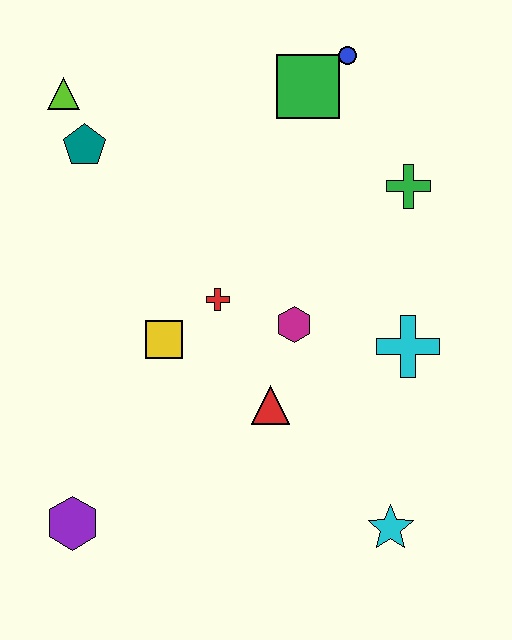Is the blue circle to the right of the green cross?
No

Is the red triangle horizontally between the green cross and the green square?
No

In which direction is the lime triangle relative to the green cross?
The lime triangle is to the left of the green cross.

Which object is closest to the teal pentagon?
The lime triangle is closest to the teal pentagon.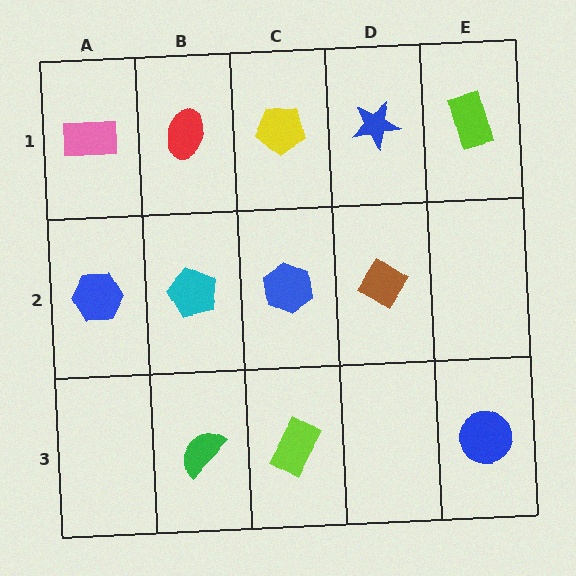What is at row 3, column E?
A blue circle.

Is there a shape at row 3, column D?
No, that cell is empty.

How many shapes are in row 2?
4 shapes.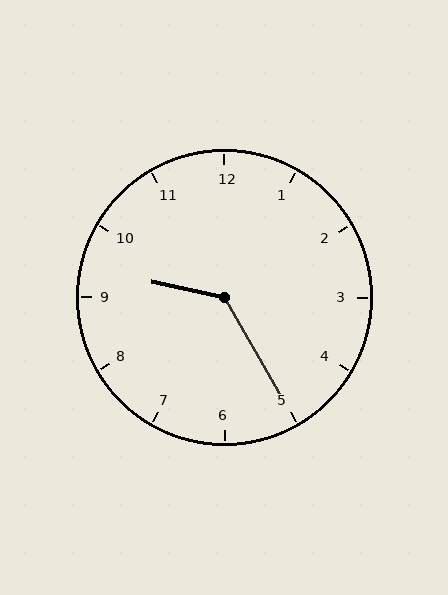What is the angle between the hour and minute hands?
Approximately 132 degrees.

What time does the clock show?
9:25.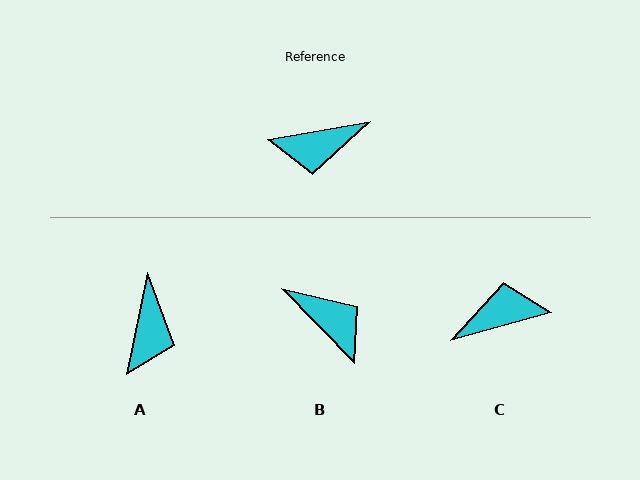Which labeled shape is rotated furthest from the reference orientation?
C, about 174 degrees away.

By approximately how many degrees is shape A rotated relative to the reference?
Approximately 68 degrees counter-clockwise.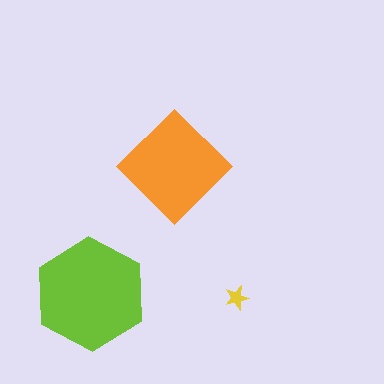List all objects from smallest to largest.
The yellow star, the orange diamond, the lime hexagon.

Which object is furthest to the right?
The yellow star is rightmost.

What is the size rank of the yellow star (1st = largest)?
3rd.